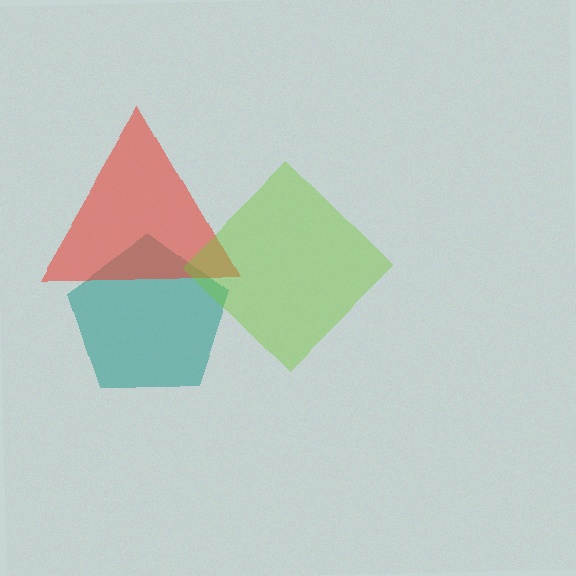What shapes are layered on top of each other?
The layered shapes are: a teal pentagon, a red triangle, a lime diamond.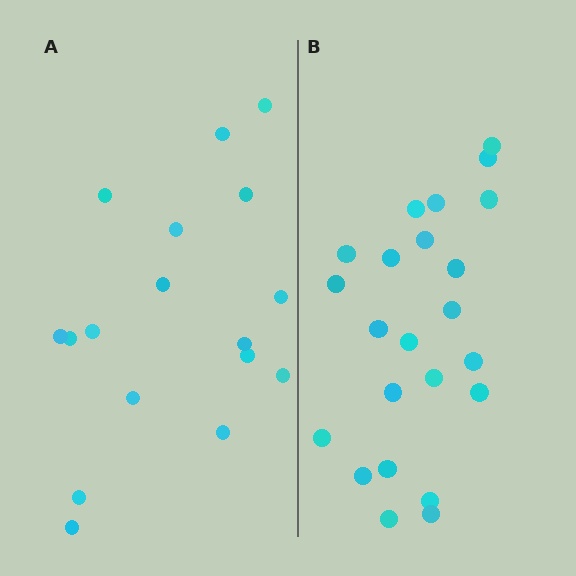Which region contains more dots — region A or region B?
Region B (the right region) has more dots.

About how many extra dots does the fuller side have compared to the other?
Region B has about 6 more dots than region A.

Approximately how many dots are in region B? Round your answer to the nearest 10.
About 20 dots. (The exact count is 23, which rounds to 20.)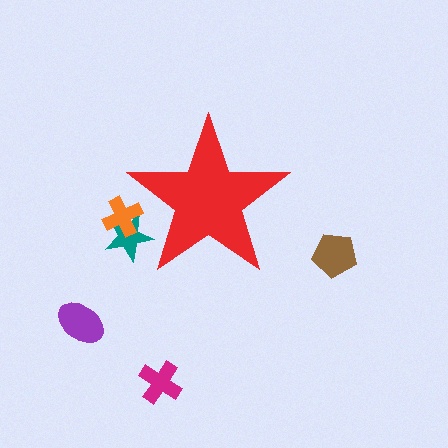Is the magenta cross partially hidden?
No, the magenta cross is fully visible.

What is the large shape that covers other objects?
A red star.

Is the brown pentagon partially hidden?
No, the brown pentagon is fully visible.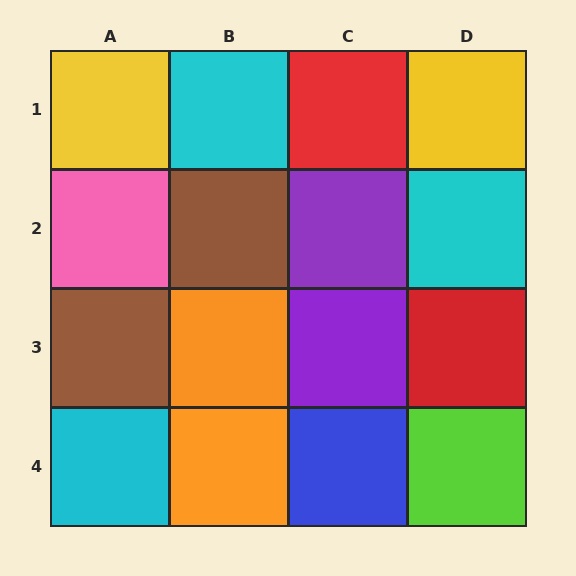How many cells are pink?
1 cell is pink.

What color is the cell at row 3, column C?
Purple.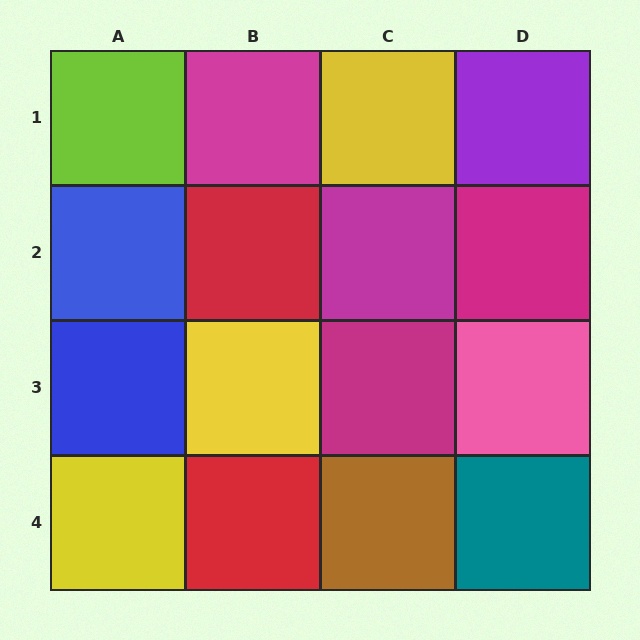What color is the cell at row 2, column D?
Magenta.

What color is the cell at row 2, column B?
Red.